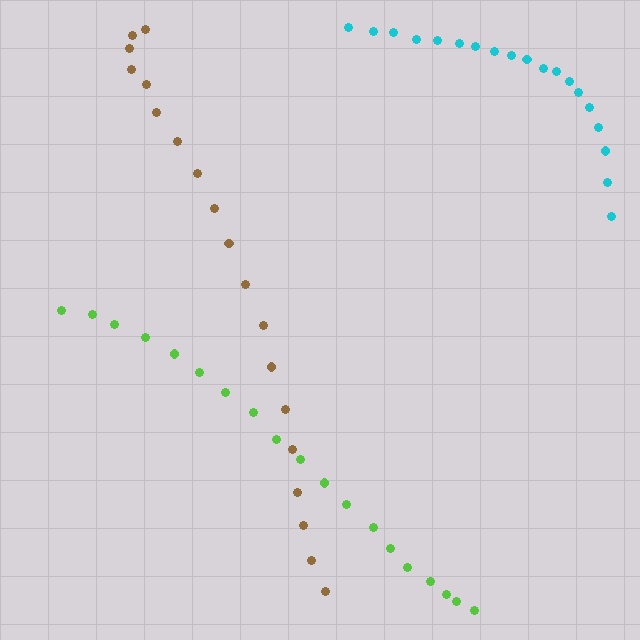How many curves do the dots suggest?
There are 3 distinct paths.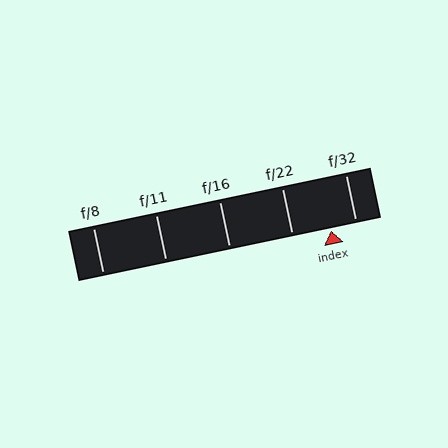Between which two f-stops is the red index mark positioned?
The index mark is between f/22 and f/32.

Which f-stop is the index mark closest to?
The index mark is closest to f/32.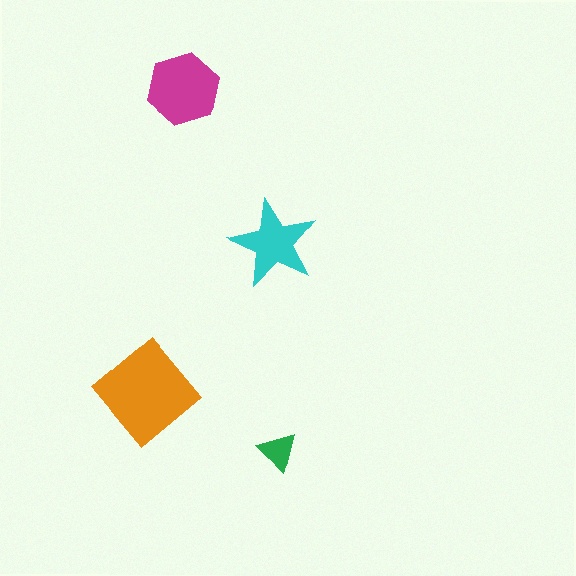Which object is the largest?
The orange diamond.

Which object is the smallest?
The green triangle.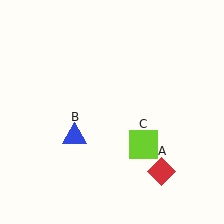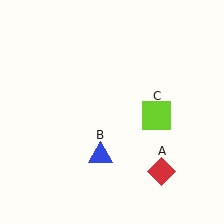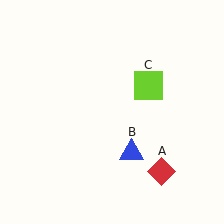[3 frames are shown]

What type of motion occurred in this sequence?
The blue triangle (object B), lime square (object C) rotated counterclockwise around the center of the scene.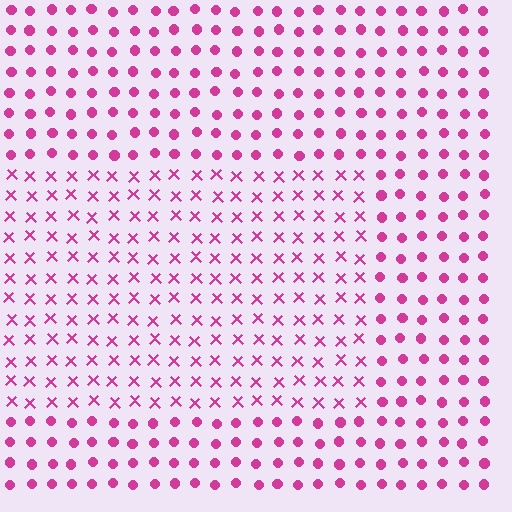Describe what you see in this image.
The image is filled with small magenta elements arranged in a uniform grid. A rectangle-shaped region contains X marks, while the surrounding area contains circles. The boundary is defined purely by the change in element shape.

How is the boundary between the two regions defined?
The boundary is defined by a change in element shape: X marks inside vs. circles outside. All elements share the same color and spacing.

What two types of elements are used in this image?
The image uses X marks inside the rectangle region and circles outside it.